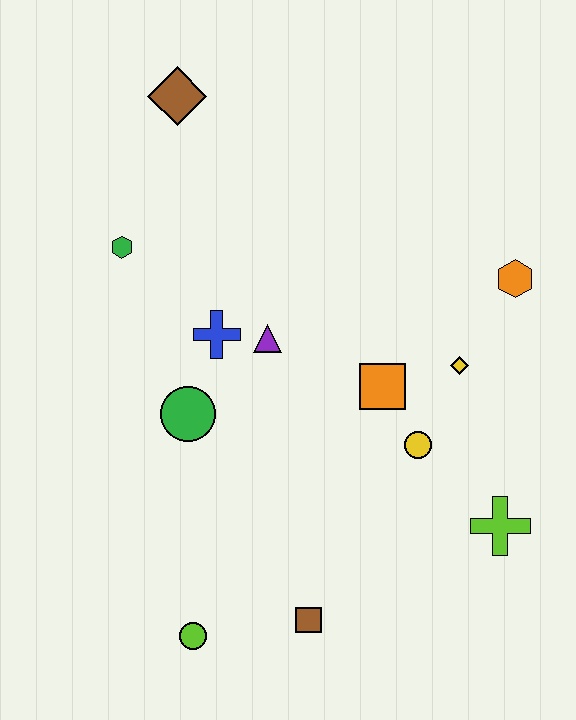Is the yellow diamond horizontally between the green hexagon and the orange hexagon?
Yes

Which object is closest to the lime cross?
The yellow circle is closest to the lime cross.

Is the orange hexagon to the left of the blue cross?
No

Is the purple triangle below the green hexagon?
Yes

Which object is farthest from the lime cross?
The brown diamond is farthest from the lime cross.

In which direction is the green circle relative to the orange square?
The green circle is to the left of the orange square.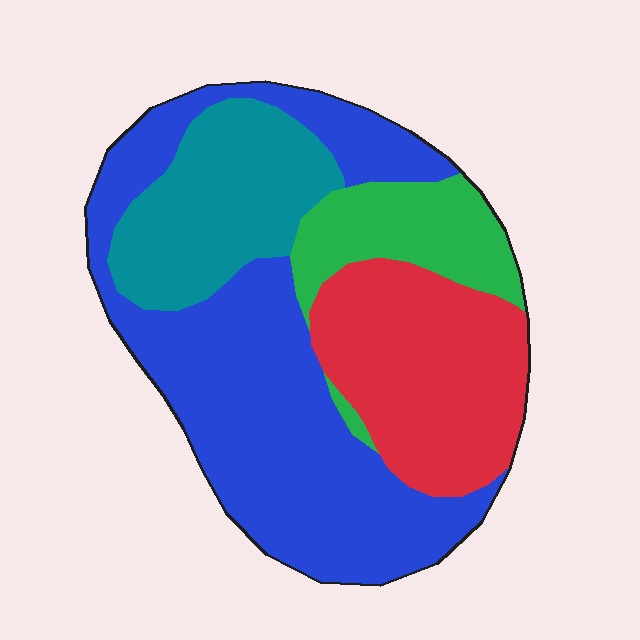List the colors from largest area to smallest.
From largest to smallest: blue, red, teal, green.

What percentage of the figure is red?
Red covers 23% of the figure.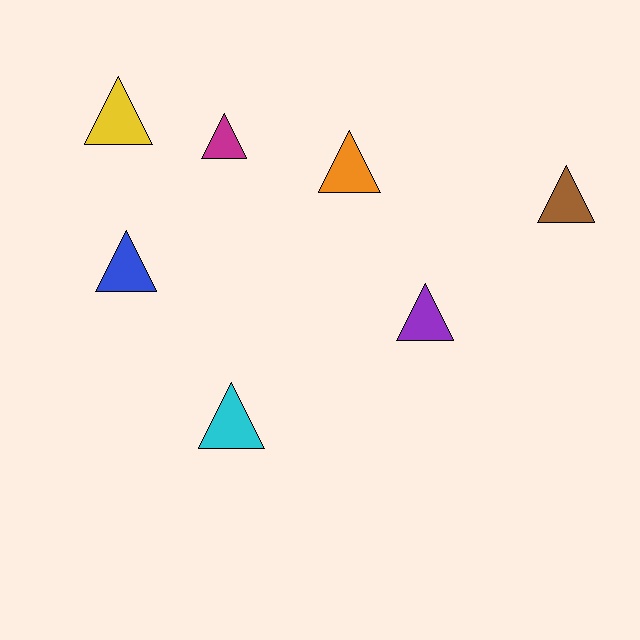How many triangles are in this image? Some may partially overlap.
There are 7 triangles.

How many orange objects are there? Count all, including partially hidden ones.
There is 1 orange object.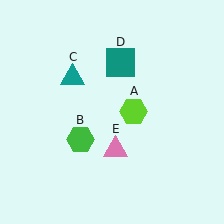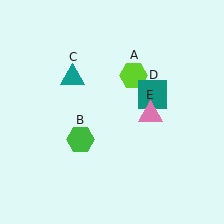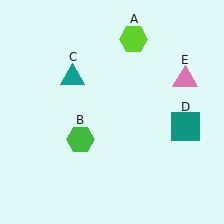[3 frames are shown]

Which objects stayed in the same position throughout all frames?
Green hexagon (object B) and teal triangle (object C) remained stationary.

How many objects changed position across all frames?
3 objects changed position: lime hexagon (object A), teal square (object D), pink triangle (object E).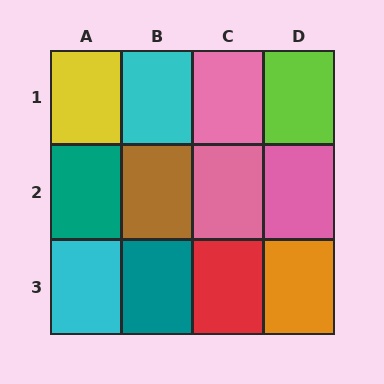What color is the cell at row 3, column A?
Cyan.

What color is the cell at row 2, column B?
Brown.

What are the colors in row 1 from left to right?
Yellow, cyan, pink, lime.